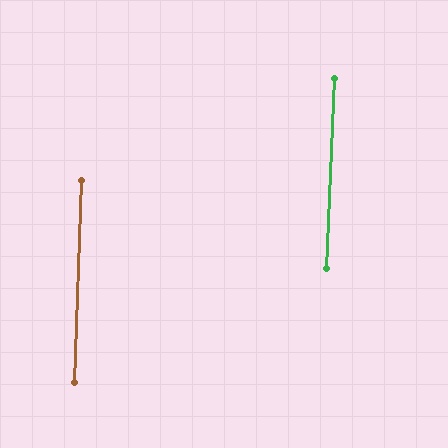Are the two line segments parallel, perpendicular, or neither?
Parallel — their directions differ by only 0.3°.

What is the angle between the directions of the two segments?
Approximately 0 degrees.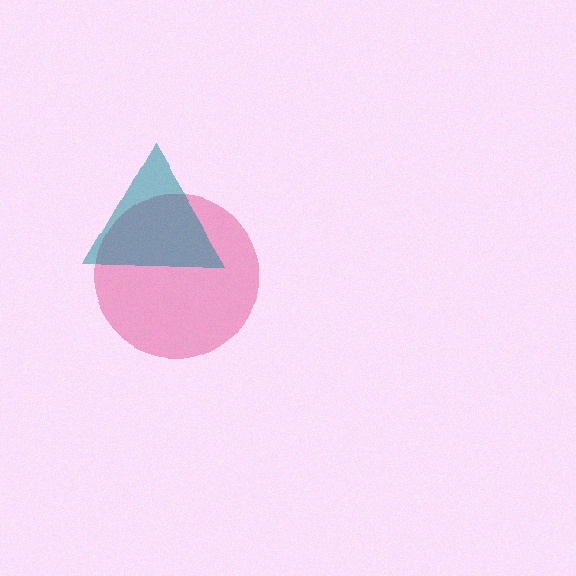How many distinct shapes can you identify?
There are 2 distinct shapes: a pink circle, a teal triangle.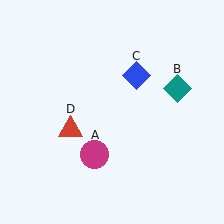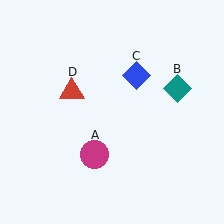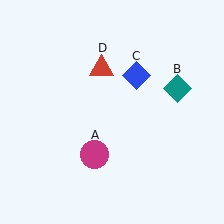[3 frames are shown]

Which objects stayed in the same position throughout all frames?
Magenta circle (object A) and teal diamond (object B) and blue diamond (object C) remained stationary.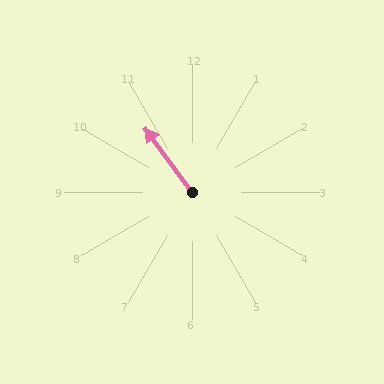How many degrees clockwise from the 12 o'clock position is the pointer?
Approximately 324 degrees.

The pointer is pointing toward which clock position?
Roughly 11 o'clock.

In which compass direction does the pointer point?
Northwest.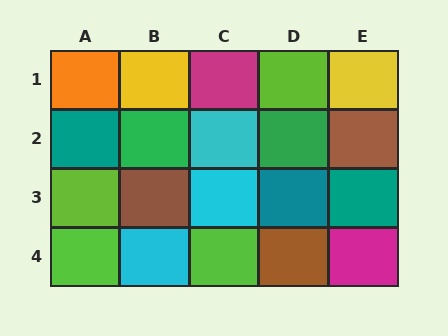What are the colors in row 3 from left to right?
Lime, brown, cyan, teal, teal.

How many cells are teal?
3 cells are teal.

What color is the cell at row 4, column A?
Lime.